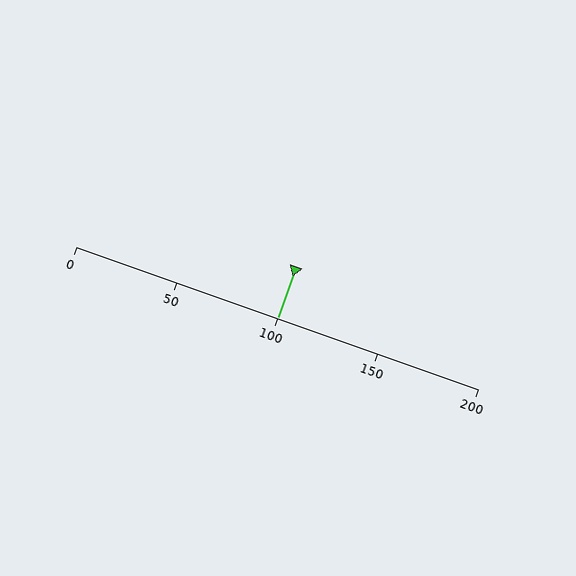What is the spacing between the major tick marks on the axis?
The major ticks are spaced 50 apart.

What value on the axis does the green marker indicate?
The marker indicates approximately 100.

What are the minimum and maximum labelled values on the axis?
The axis runs from 0 to 200.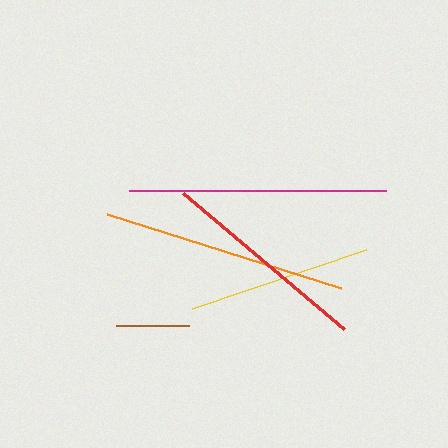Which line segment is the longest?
The magenta line is the longest at approximately 257 pixels.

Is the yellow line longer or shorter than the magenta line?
The magenta line is longer than the yellow line.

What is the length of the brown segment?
The brown segment is approximately 74 pixels long.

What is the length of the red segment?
The red segment is approximately 211 pixels long.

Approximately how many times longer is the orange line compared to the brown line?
The orange line is approximately 3.3 times the length of the brown line.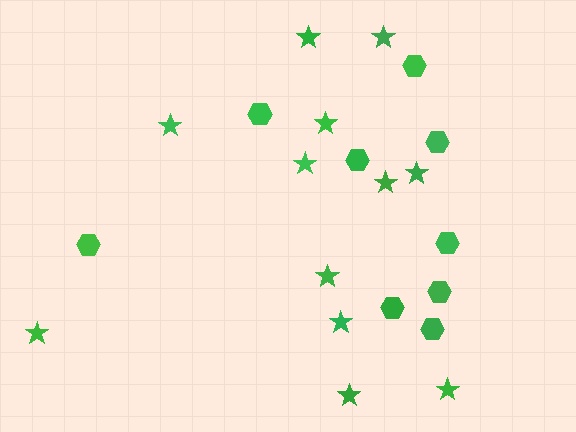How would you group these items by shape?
There are 2 groups: one group of hexagons (9) and one group of stars (12).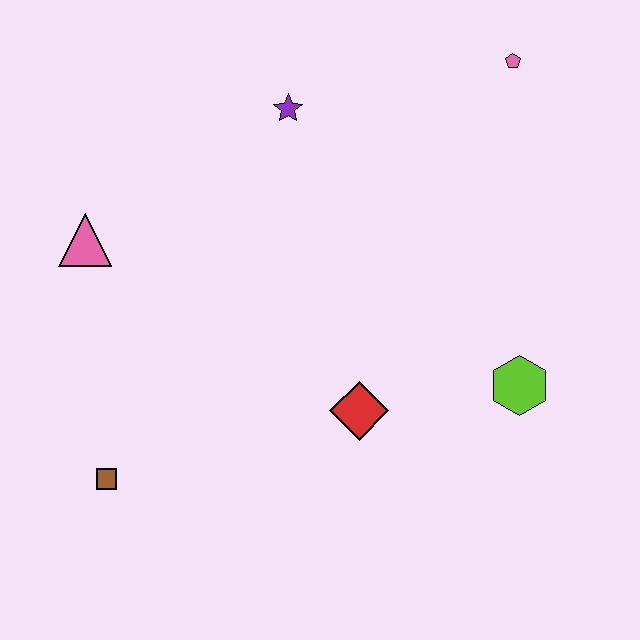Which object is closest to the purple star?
The pink pentagon is closest to the purple star.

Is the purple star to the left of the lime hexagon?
Yes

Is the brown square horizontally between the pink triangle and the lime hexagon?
Yes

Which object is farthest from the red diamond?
The pink pentagon is farthest from the red diamond.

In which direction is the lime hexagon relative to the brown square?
The lime hexagon is to the right of the brown square.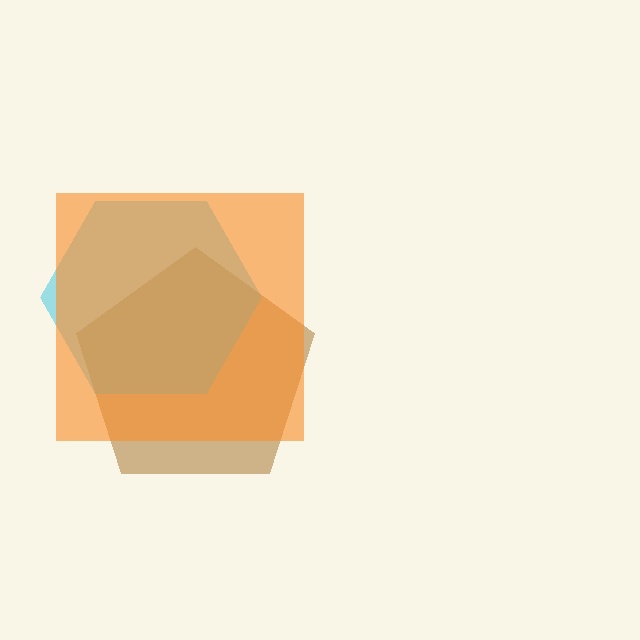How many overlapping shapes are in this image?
There are 3 overlapping shapes in the image.